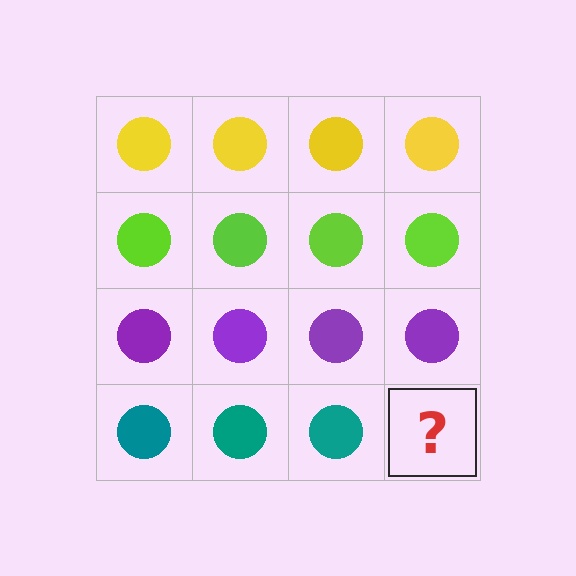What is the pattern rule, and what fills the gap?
The rule is that each row has a consistent color. The gap should be filled with a teal circle.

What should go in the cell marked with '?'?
The missing cell should contain a teal circle.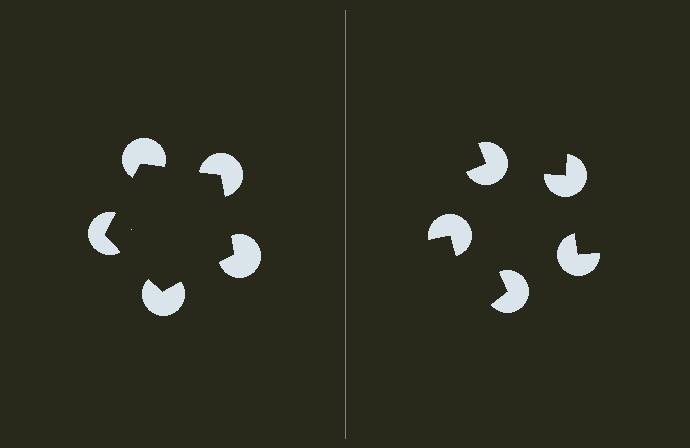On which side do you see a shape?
An illusory pentagon appears on the left side. On the right side the wedge cuts are rotated, so no coherent shape forms.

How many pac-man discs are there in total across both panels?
10 — 5 on each side.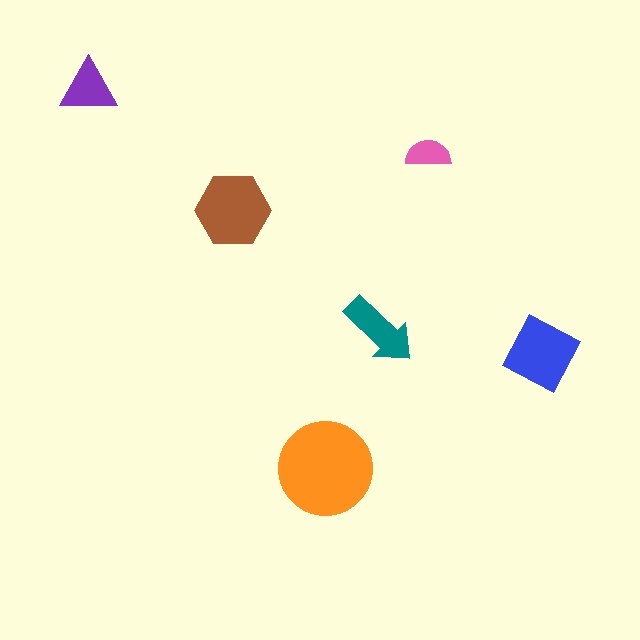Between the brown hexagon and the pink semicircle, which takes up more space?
The brown hexagon.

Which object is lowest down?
The orange circle is bottommost.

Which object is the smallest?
The pink semicircle.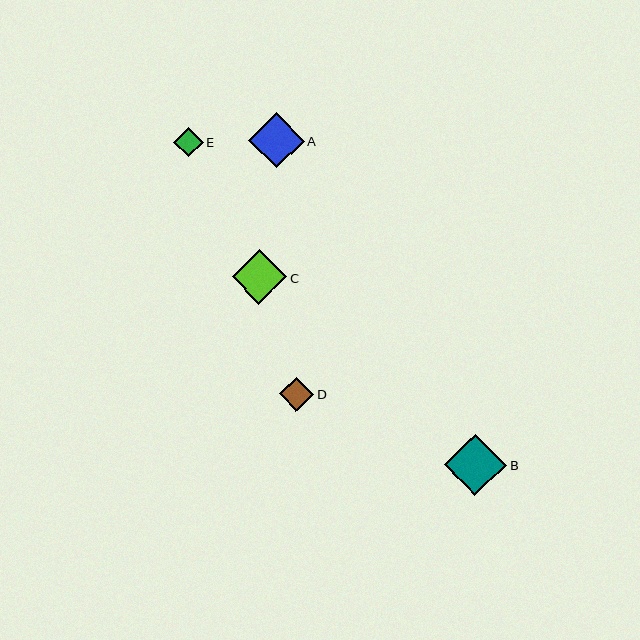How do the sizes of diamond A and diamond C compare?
Diamond A and diamond C are approximately the same size.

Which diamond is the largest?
Diamond B is the largest with a size of approximately 62 pixels.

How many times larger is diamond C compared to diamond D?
Diamond C is approximately 1.6 times the size of diamond D.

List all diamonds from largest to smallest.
From largest to smallest: B, A, C, D, E.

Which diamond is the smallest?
Diamond E is the smallest with a size of approximately 29 pixels.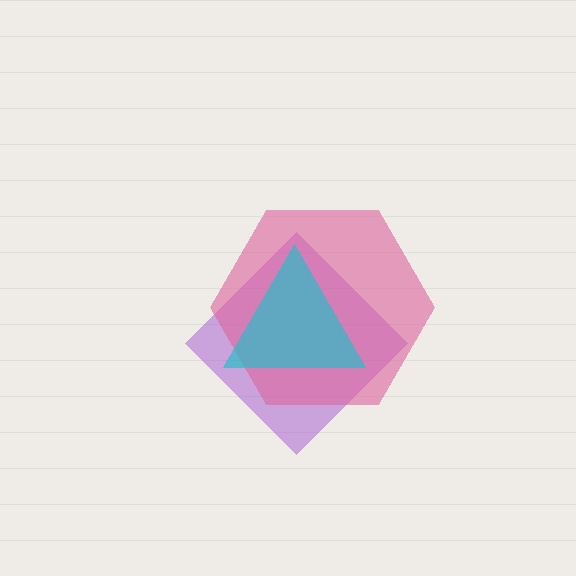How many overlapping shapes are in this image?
There are 3 overlapping shapes in the image.